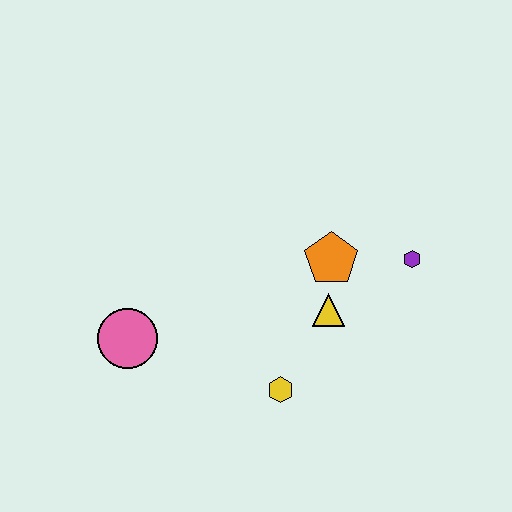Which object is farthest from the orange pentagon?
The pink circle is farthest from the orange pentagon.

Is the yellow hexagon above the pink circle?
No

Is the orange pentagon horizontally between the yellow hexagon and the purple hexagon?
Yes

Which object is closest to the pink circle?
The yellow hexagon is closest to the pink circle.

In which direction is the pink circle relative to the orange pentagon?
The pink circle is to the left of the orange pentagon.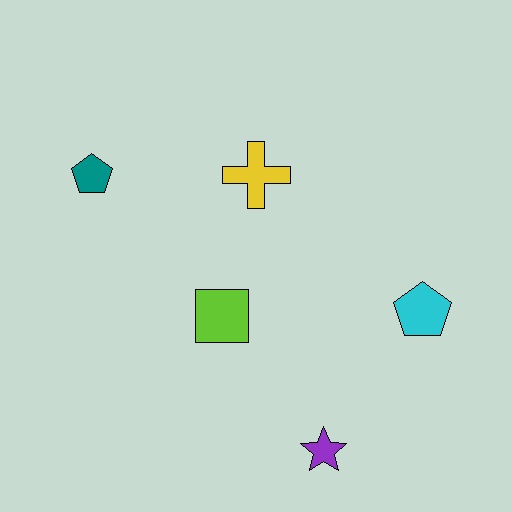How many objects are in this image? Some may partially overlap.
There are 5 objects.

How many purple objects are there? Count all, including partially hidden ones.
There is 1 purple object.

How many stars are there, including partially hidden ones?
There is 1 star.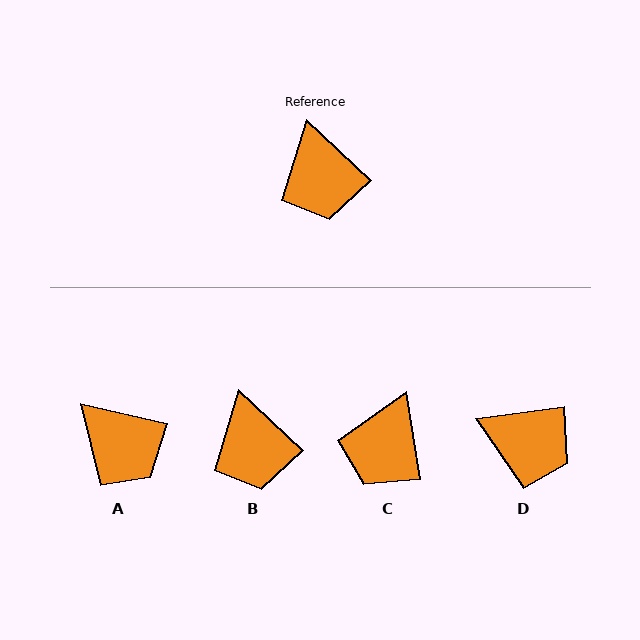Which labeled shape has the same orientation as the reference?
B.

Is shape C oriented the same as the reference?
No, it is off by about 38 degrees.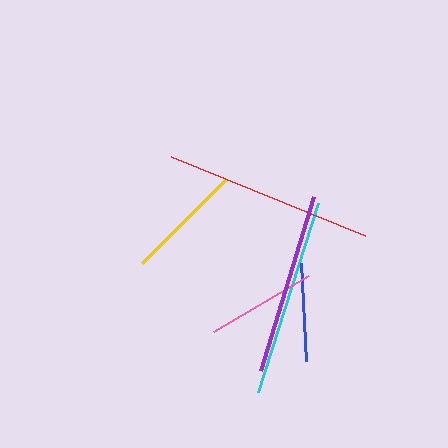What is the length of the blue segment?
The blue segment is approximately 98 pixels long.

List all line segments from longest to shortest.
From longest to shortest: red, cyan, purple, yellow, pink, blue.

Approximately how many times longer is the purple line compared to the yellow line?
The purple line is approximately 1.6 times the length of the yellow line.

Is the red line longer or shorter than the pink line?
The red line is longer than the pink line.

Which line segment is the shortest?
The blue line is the shortest at approximately 98 pixels.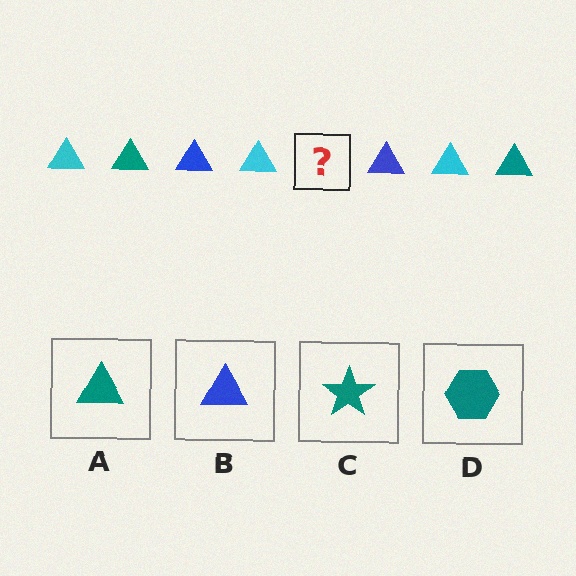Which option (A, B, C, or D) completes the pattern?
A.